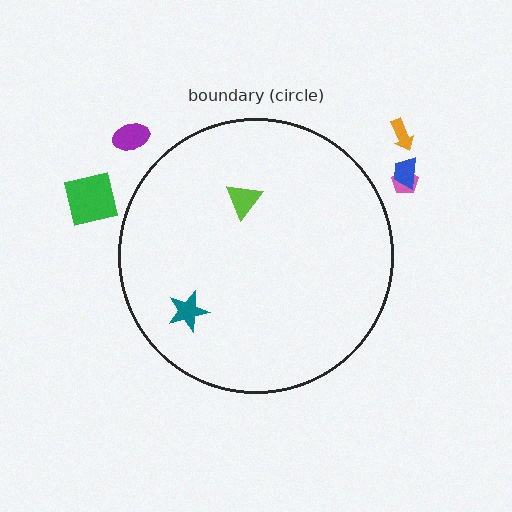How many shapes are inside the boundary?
2 inside, 5 outside.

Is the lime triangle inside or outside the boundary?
Inside.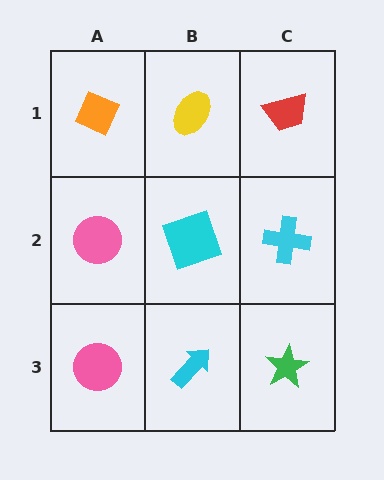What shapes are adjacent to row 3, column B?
A cyan square (row 2, column B), a pink circle (row 3, column A), a green star (row 3, column C).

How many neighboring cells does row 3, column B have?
3.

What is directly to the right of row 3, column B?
A green star.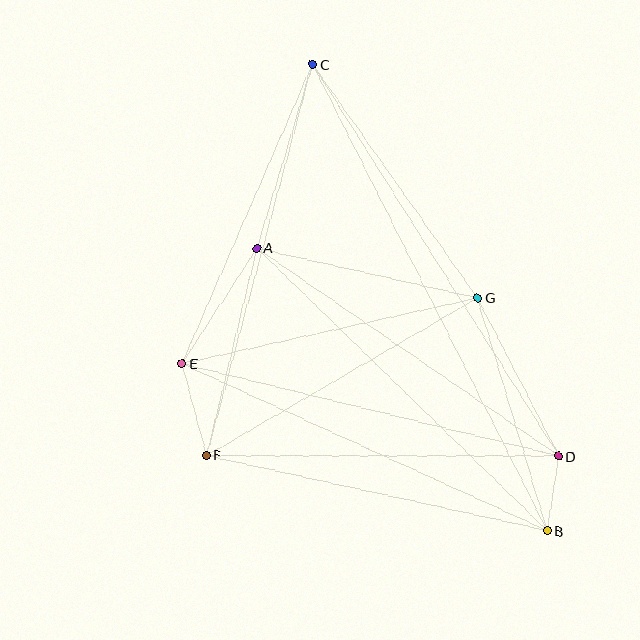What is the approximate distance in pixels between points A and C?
The distance between A and C is approximately 192 pixels.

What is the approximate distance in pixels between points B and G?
The distance between B and G is approximately 244 pixels.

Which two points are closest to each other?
Points B and D are closest to each other.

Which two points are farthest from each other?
Points B and C are farthest from each other.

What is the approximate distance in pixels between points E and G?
The distance between E and G is approximately 303 pixels.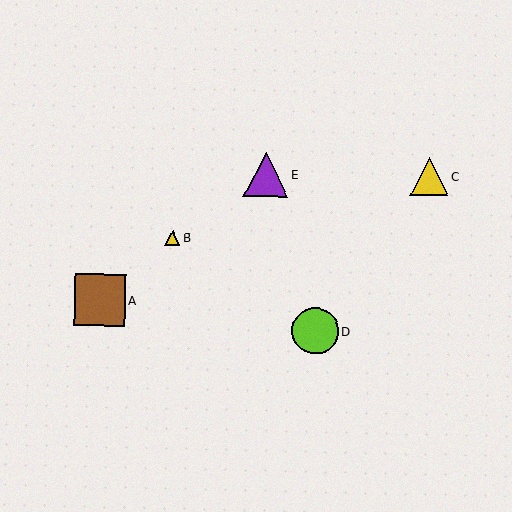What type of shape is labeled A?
Shape A is a brown square.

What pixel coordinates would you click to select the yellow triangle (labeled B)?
Click at (173, 238) to select the yellow triangle B.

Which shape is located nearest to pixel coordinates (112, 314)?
The brown square (labeled A) at (100, 300) is nearest to that location.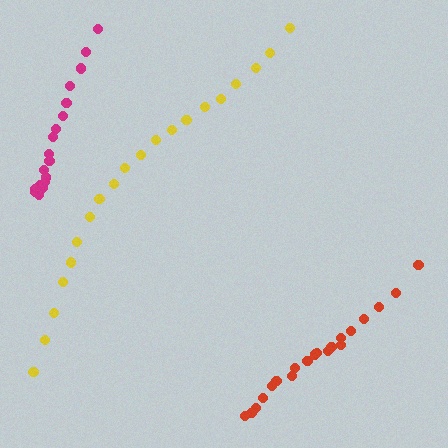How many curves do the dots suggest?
There are 3 distinct paths.